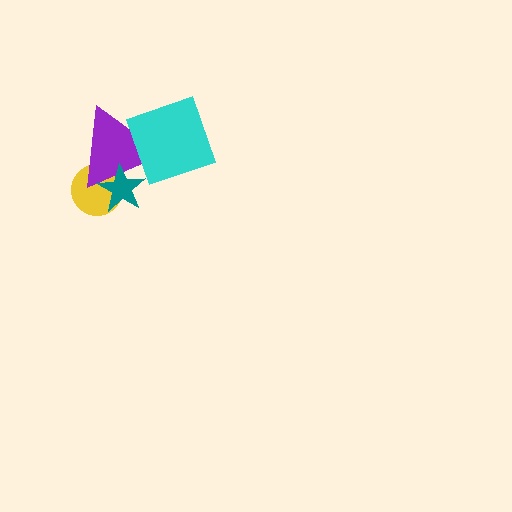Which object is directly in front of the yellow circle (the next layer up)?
The purple triangle is directly in front of the yellow circle.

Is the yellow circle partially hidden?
Yes, it is partially covered by another shape.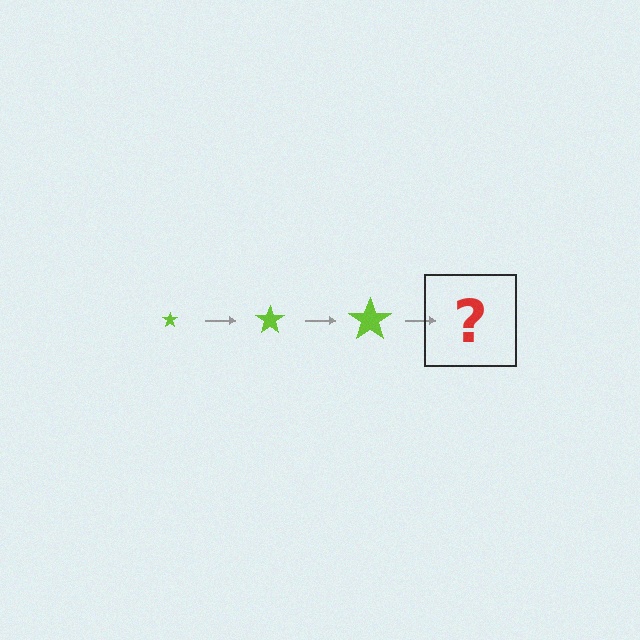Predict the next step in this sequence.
The next step is a lime star, larger than the previous one.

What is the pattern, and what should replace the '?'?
The pattern is that the star gets progressively larger each step. The '?' should be a lime star, larger than the previous one.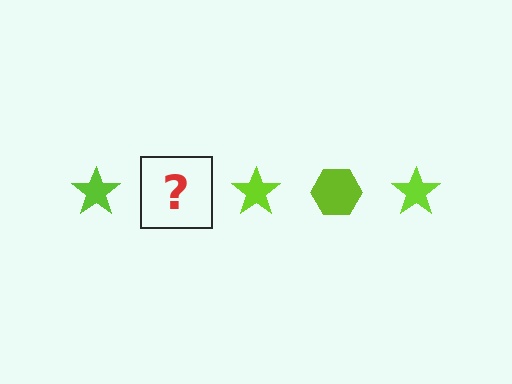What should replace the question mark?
The question mark should be replaced with a lime hexagon.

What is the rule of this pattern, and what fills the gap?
The rule is that the pattern cycles through star, hexagon shapes in lime. The gap should be filled with a lime hexagon.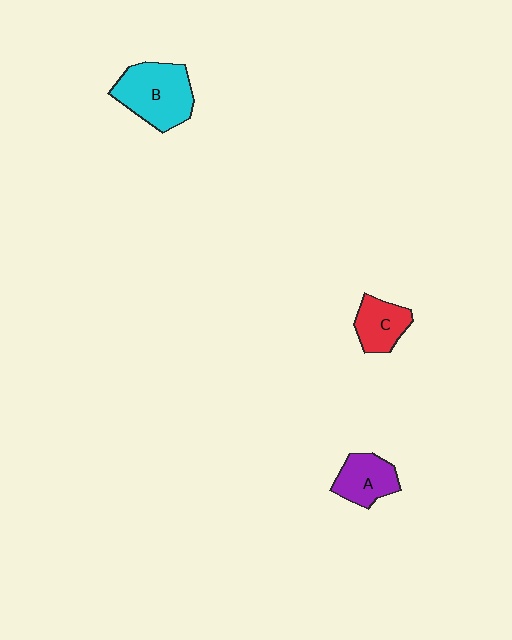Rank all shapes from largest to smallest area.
From largest to smallest: B (cyan), A (purple), C (red).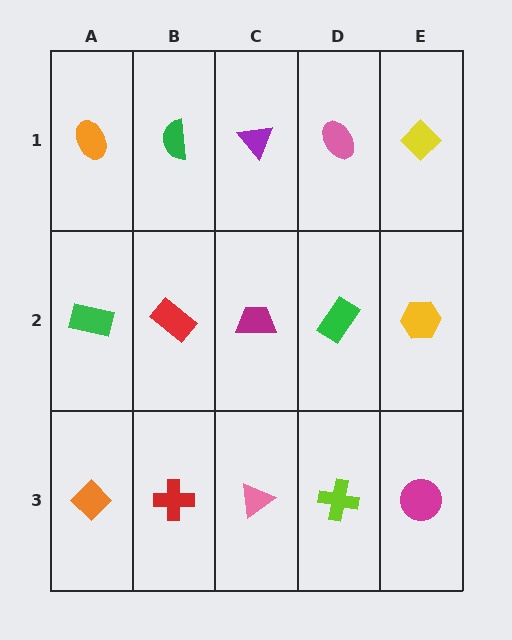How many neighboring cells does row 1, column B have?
3.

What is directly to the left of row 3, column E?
A lime cross.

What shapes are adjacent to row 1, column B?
A red rectangle (row 2, column B), an orange ellipse (row 1, column A), a purple triangle (row 1, column C).